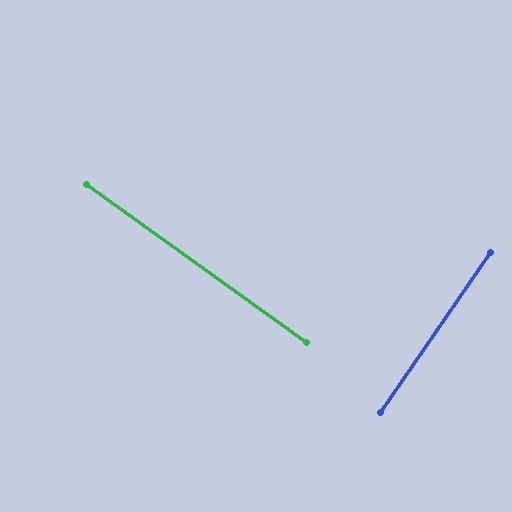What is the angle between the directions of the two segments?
Approximately 89 degrees.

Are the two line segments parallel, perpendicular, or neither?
Perpendicular — they meet at approximately 89°.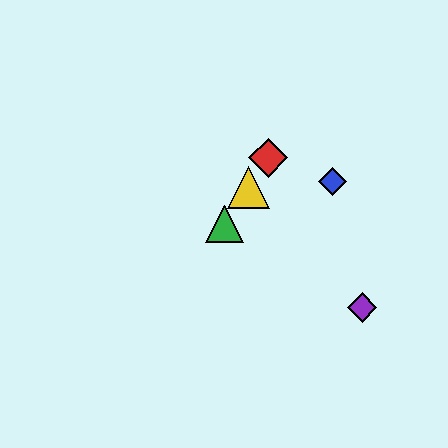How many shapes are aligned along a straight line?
3 shapes (the red diamond, the green triangle, the yellow triangle) are aligned along a straight line.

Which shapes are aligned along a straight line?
The red diamond, the green triangle, the yellow triangle are aligned along a straight line.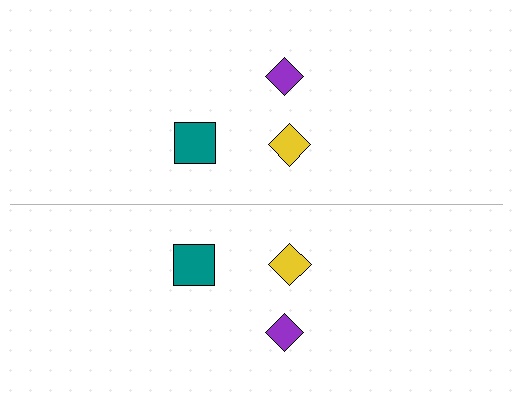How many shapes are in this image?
There are 6 shapes in this image.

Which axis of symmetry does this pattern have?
The pattern has a horizontal axis of symmetry running through the center of the image.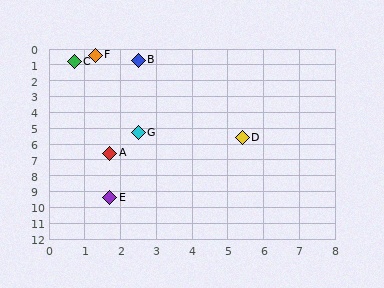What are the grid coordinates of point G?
Point G is at approximately (2.5, 5.3).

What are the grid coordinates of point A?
Point A is at approximately (1.7, 6.6).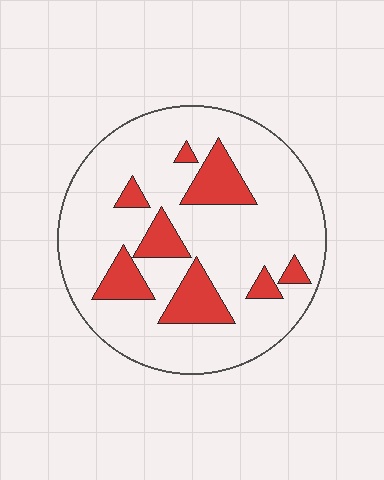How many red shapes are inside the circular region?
8.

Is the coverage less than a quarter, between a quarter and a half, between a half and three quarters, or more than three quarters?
Less than a quarter.